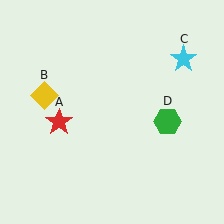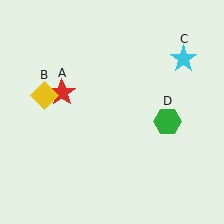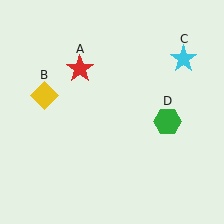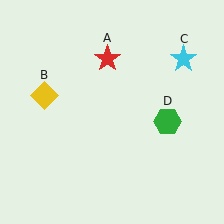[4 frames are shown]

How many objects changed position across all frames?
1 object changed position: red star (object A).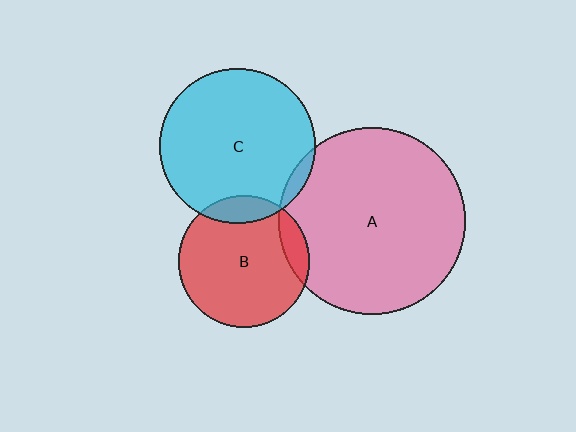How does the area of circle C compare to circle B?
Approximately 1.4 times.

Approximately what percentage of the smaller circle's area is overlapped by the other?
Approximately 5%.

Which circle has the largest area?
Circle A (pink).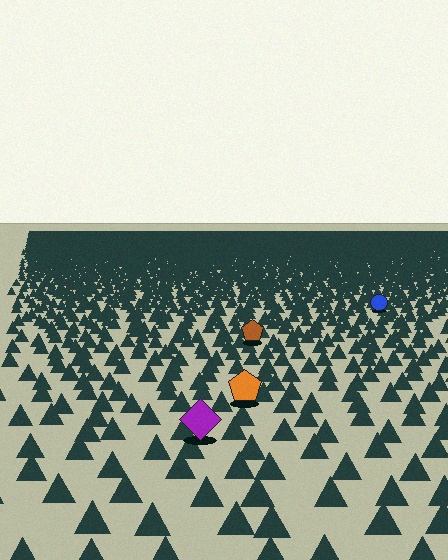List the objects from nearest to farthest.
From nearest to farthest: the purple diamond, the orange pentagon, the brown pentagon, the blue circle.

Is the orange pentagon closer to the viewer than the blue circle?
Yes. The orange pentagon is closer — you can tell from the texture gradient: the ground texture is coarser near it.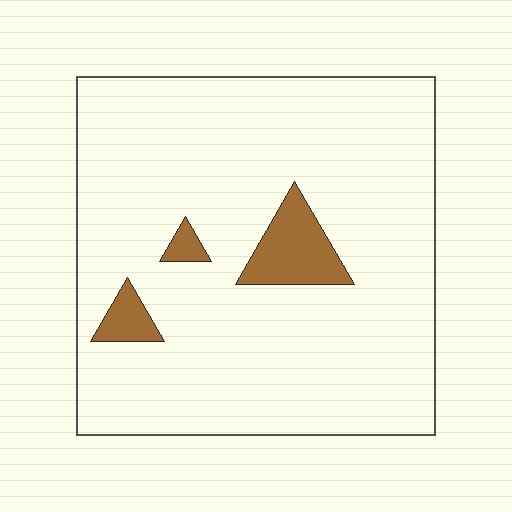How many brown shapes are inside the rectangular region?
3.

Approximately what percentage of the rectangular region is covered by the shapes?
Approximately 10%.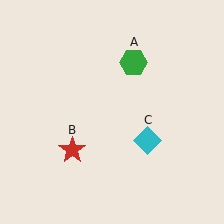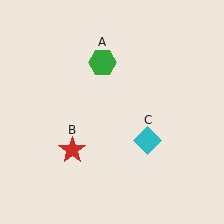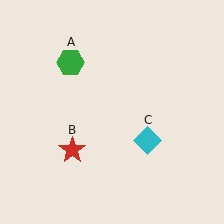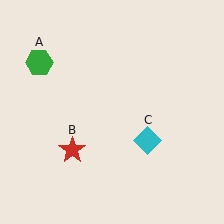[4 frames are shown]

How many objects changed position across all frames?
1 object changed position: green hexagon (object A).